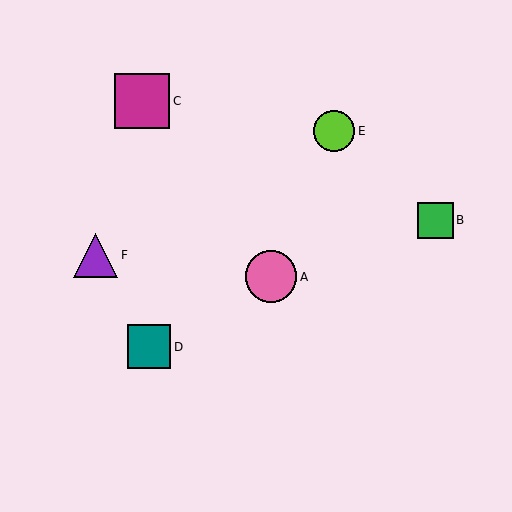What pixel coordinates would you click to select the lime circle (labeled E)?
Click at (334, 131) to select the lime circle E.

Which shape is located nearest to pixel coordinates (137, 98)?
The magenta square (labeled C) at (142, 101) is nearest to that location.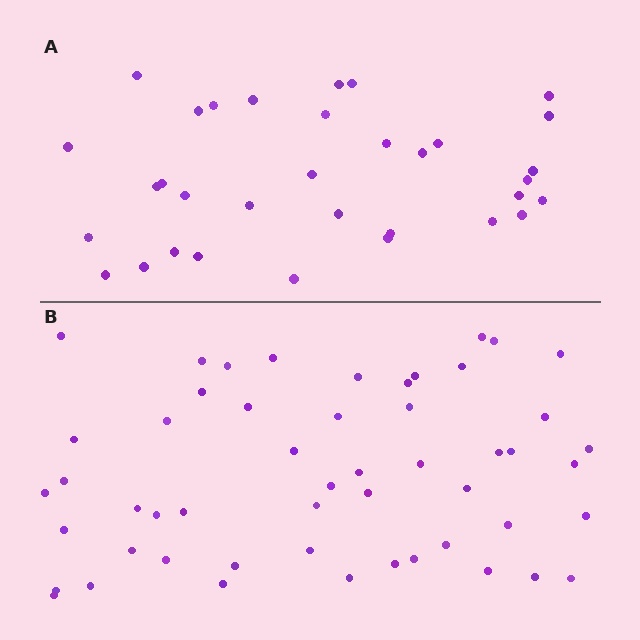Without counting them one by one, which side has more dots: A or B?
Region B (the bottom region) has more dots.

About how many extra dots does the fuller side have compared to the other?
Region B has approximately 20 more dots than region A.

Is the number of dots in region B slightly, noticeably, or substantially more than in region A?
Region B has substantially more. The ratio is roughly 1.6 to 1.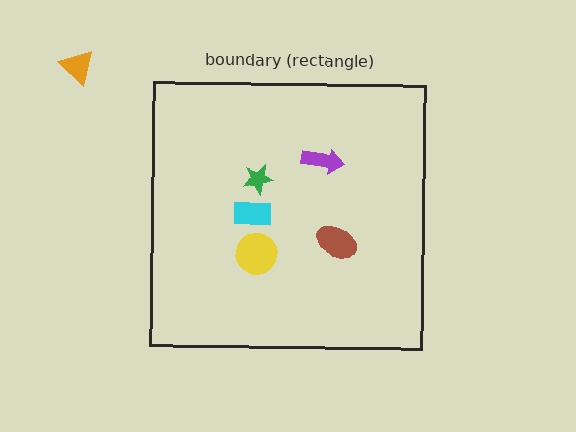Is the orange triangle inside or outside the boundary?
Outside.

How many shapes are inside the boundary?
5 inside, 1 outside.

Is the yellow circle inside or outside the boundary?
Inside.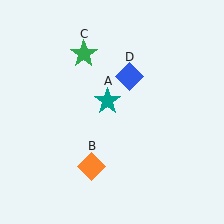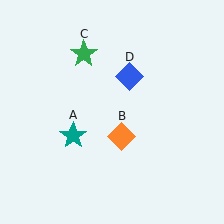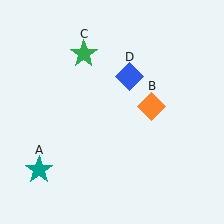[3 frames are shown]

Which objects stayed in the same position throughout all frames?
Green star (object C) and blue diamond (object D) remained stationary.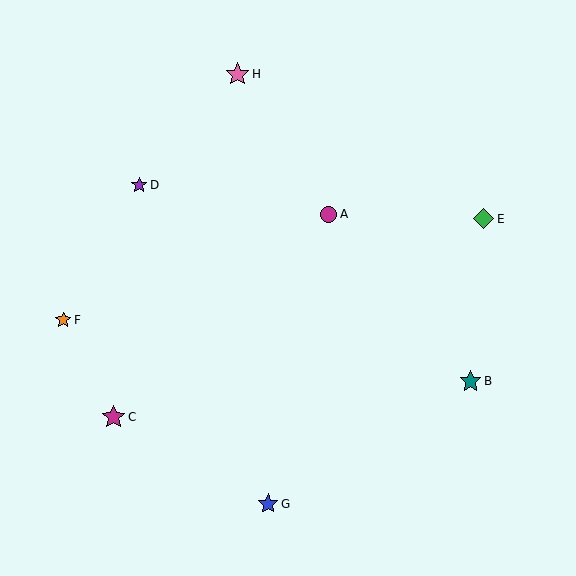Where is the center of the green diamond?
The center of the green diamond is at (484, 219).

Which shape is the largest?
The pink star (labeled H) is the largest.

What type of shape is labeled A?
Shape A is a magenta circle.